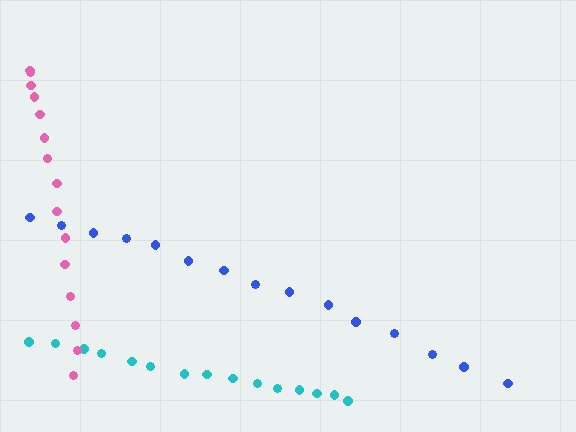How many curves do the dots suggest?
There are 3 distinct paths.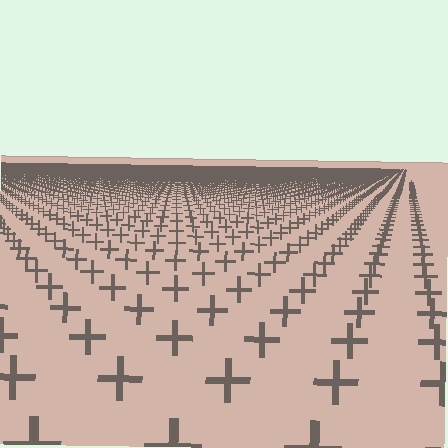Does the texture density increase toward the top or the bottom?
Density increases toward the top.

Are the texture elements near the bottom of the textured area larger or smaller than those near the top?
Larger. Near the bottom, elements are closer to the viewer and appear at a bigger on-screen size.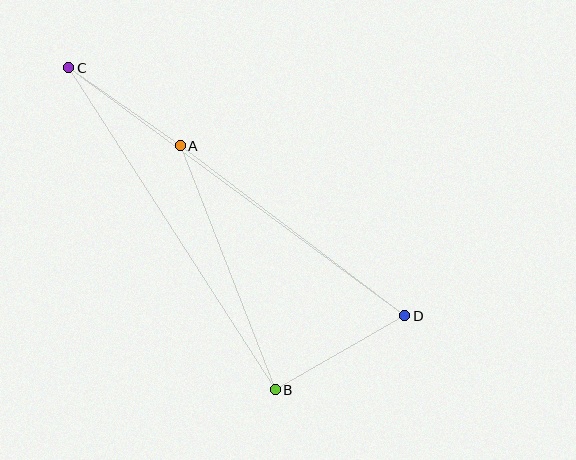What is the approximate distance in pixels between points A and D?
The distance between A and D is approximately 282 pixels.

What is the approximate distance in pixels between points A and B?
The distance between A and B is approximately 262 pixels.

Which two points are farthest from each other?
Points C and D are farthest from each other.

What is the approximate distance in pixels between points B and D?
The distance between B and D is approximately 149 pixels.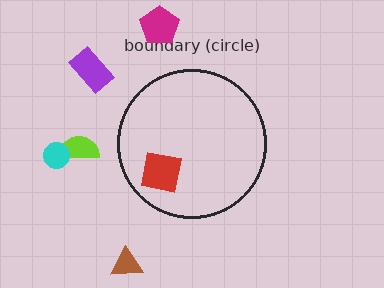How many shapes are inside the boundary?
1 inside, 5 outside.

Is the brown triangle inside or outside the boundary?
Outside.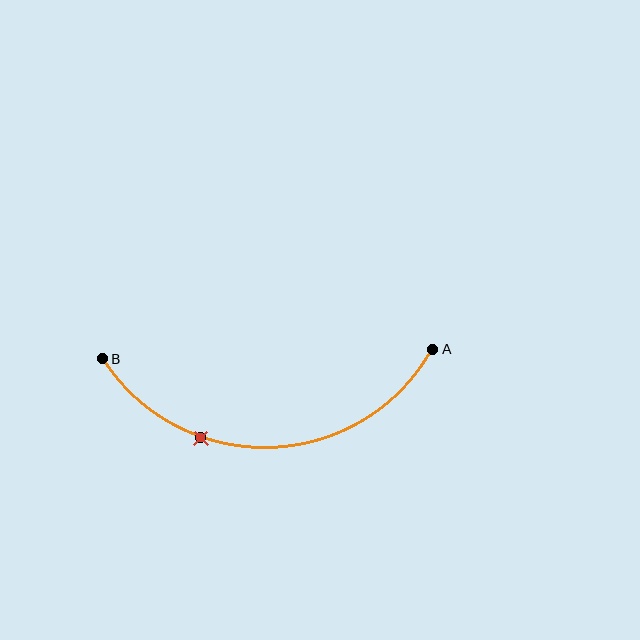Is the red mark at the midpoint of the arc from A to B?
No. The red mark lies on the arc but is closer to endpoint B. The arc midpoint would be at the point on the curve equidistant along the arc from both A and B.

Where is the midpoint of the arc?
The arc midpoint is the point on the curve farthest from the straight line joining A and B. It sits below that line.